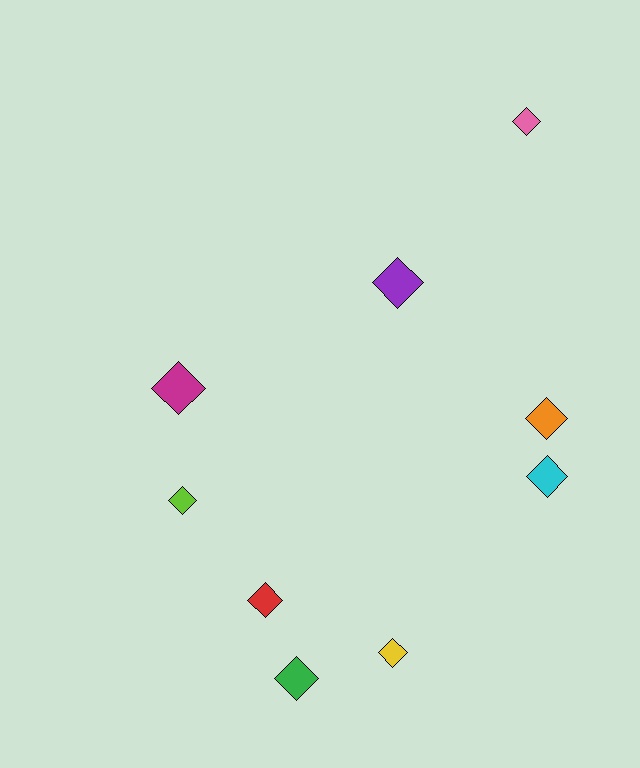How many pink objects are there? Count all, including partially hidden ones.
There is 1 pink object.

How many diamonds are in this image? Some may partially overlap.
There are 9 diamonds.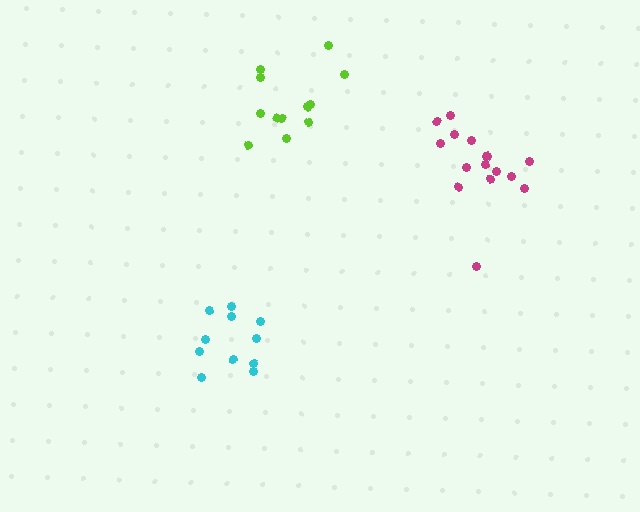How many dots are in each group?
Group 1: 11 dots, Group 2: 16 dots, Group 3: 12 dots (39 total).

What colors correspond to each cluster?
The clusters are colored: cyan, magenta, lime.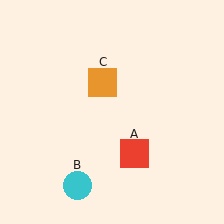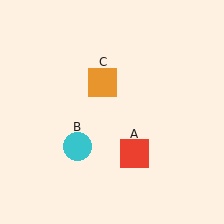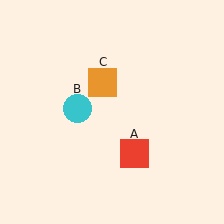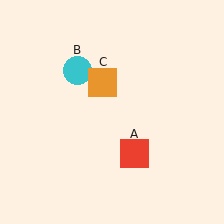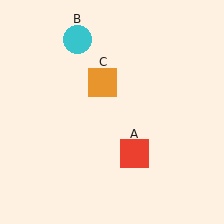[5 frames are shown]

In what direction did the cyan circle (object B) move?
The cyan circle (object B) moved up.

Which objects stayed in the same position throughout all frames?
Red square (object A) and orange square (object C) remained stationary.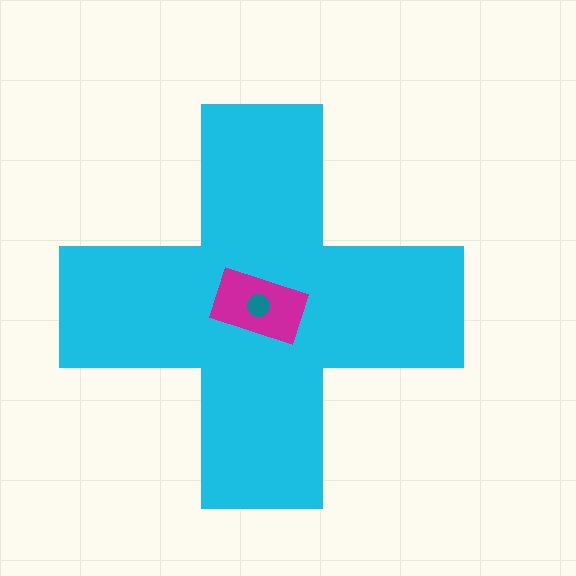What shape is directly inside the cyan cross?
The magenta rectangle.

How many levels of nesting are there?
3.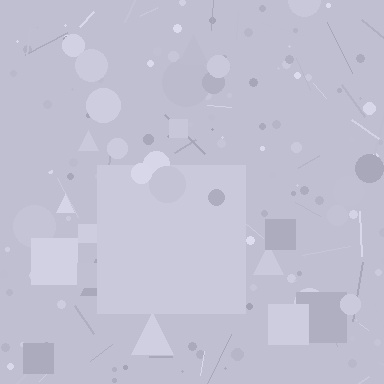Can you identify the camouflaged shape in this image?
The camouflaged shape is a square.